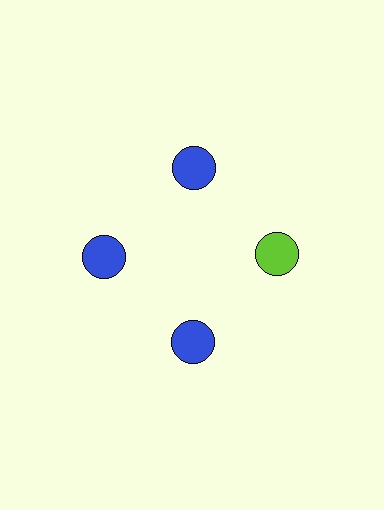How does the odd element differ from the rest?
It has a different color: lime instead of blue.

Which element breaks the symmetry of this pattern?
The lime circle at roughly the 3 o'clock position breaks the symmetry. All other shapes are blue circles.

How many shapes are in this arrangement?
There are 4 shapes arranged in a ring pattern.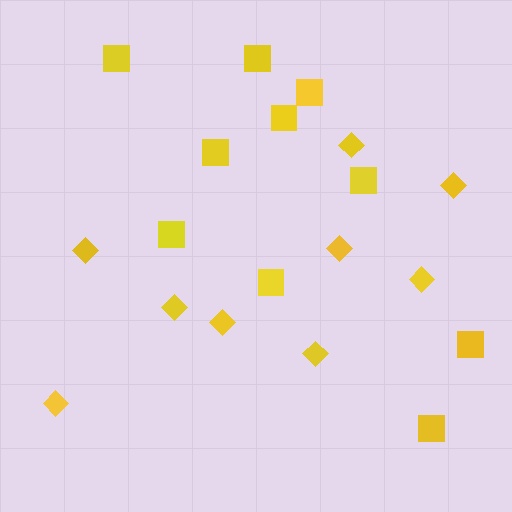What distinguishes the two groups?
There are 2 groups: one group of diamonds (9) and one group of squares (10).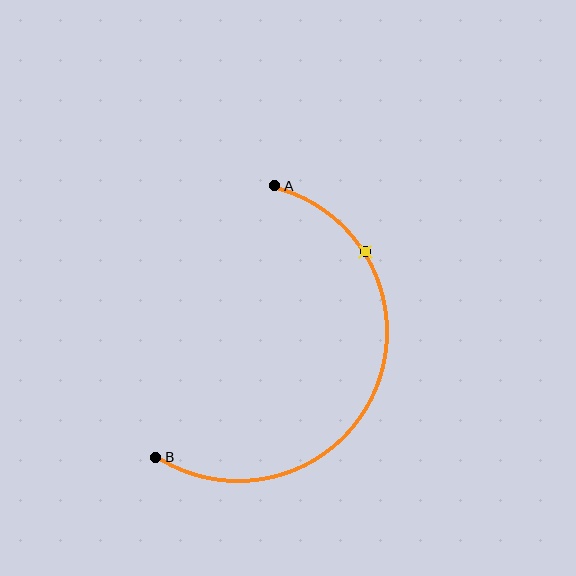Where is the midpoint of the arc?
The arc midpoint is the point on the curve farthest from the straight line joining A and B. It sits to the right of that line.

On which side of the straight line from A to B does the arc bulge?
The arc bulges to the right of the straight line connecting A and B.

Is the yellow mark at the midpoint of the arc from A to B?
No. The yellow mark lies on the arc but is closer to endpoint A. The arc midpoint would be at the point on the curve equidistant along the arc from both A and B.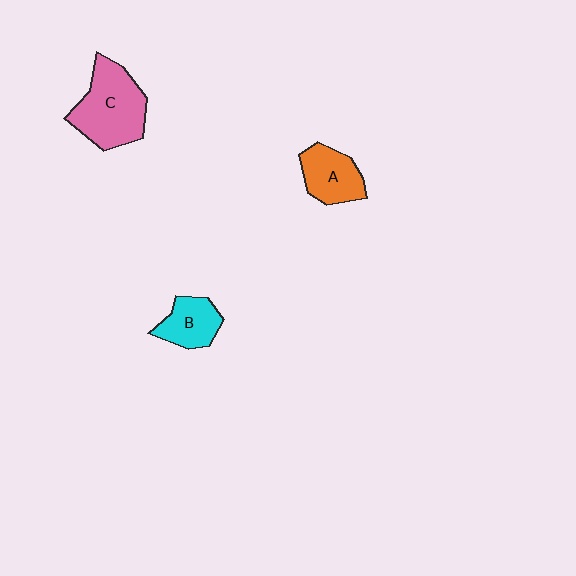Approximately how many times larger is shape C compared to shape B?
Approximately 1.8 times.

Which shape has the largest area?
Shape C (pink).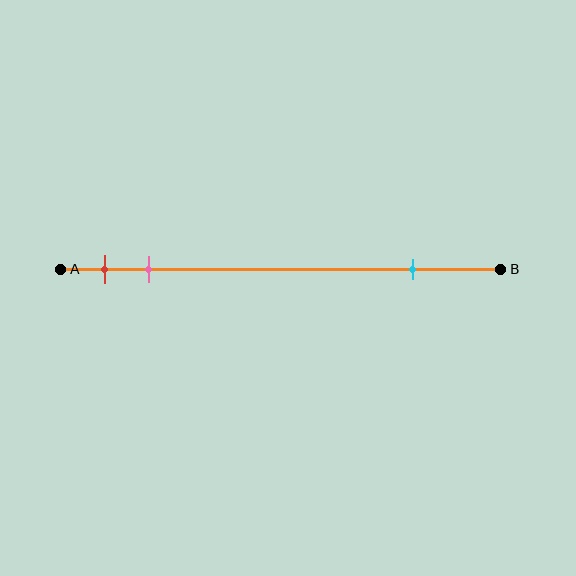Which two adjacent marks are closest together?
The red and pink marks are the closest adjacent pair.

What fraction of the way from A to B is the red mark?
The red mark is approximately 10% (0.1) of the way from A to B.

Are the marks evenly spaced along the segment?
No, the marks are not evenly spaced.